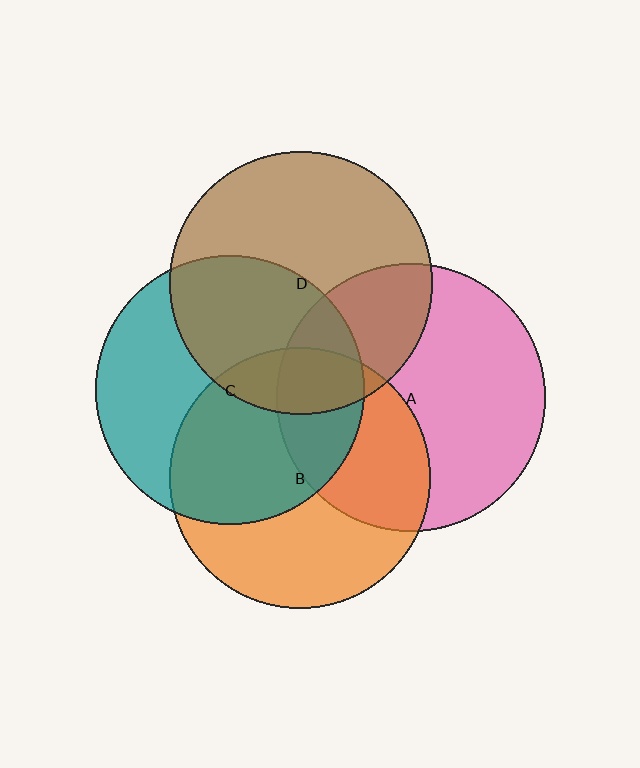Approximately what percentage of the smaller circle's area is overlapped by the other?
Approximately 30%.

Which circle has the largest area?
Circle C (teal).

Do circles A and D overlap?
Yes.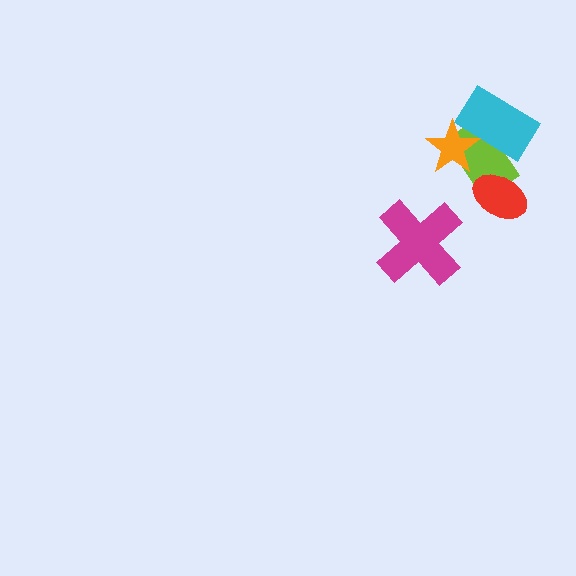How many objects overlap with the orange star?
2 objects overlap with the orange star.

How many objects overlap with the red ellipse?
1 object overlaps with the red ellipse.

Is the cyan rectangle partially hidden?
Yes, it is partially covered by another shape.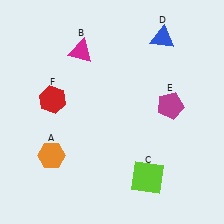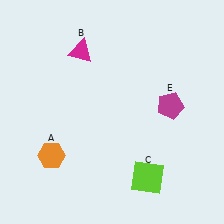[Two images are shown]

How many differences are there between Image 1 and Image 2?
There are 2 differences between the two images.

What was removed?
The red hexagon (F), the blue triangle (D) were removed in Image 2.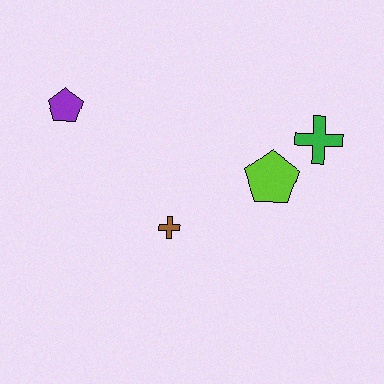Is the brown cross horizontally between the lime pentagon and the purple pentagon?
Yes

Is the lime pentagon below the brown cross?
No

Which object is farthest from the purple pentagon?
The green cross is farthest from the purple pentagon.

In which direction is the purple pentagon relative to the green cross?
The purple pentagon is to the left of the green cross.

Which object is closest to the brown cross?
The lime pentagon is closest to the brown cross.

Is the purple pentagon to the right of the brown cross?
No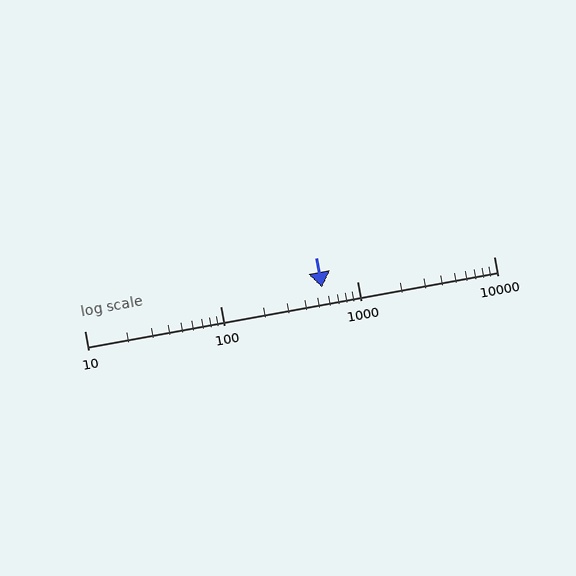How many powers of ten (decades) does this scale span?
The scale spans 3 decades, from 10 to 10000.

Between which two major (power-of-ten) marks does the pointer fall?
The pointer is between 100 and 1000.